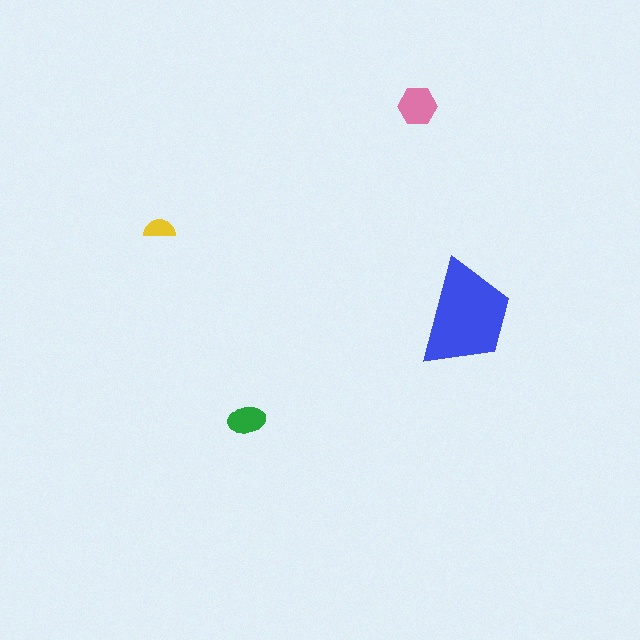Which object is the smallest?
The yellow semicircle.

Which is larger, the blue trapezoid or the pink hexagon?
The blue trapezoid.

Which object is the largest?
The blue trapezoid.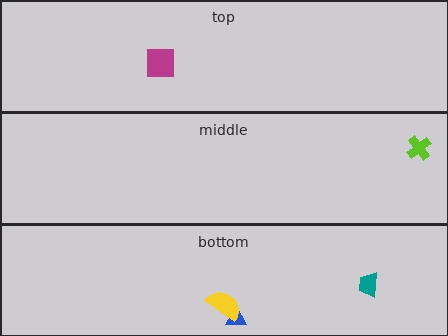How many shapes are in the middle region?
1.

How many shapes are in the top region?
1.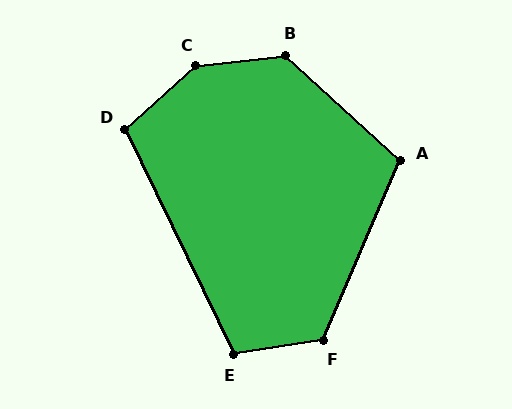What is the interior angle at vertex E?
Approximately 107 degrees (obtuse).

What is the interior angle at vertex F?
Approximately 122 degrees (obtuse).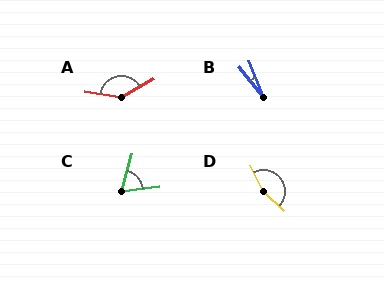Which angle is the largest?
D, at approximately 158 degrees.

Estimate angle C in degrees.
Approximately 67 degrees.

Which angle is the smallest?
B, at approximately 18 degrees.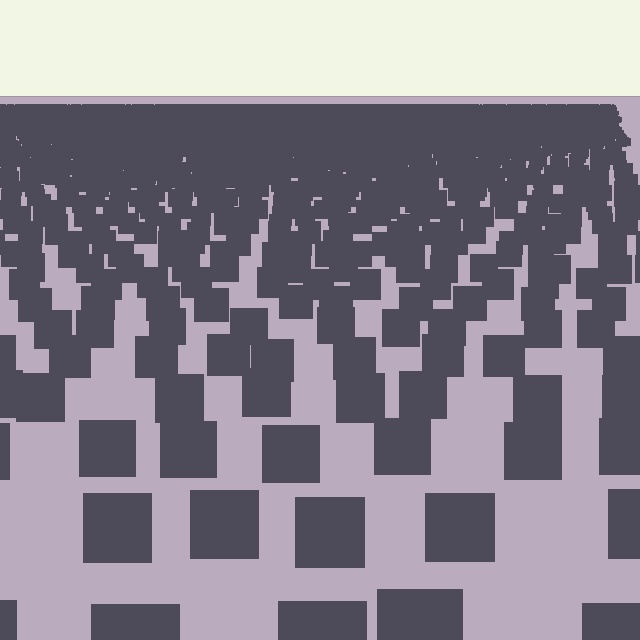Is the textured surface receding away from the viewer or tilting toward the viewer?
The surface is receding away from the viewer. Texture elements get smaller and denser toward the top.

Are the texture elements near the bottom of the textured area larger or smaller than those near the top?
Larger. Near the bottom, elements are closer to the viewer and appear at a bigger on-screen size.